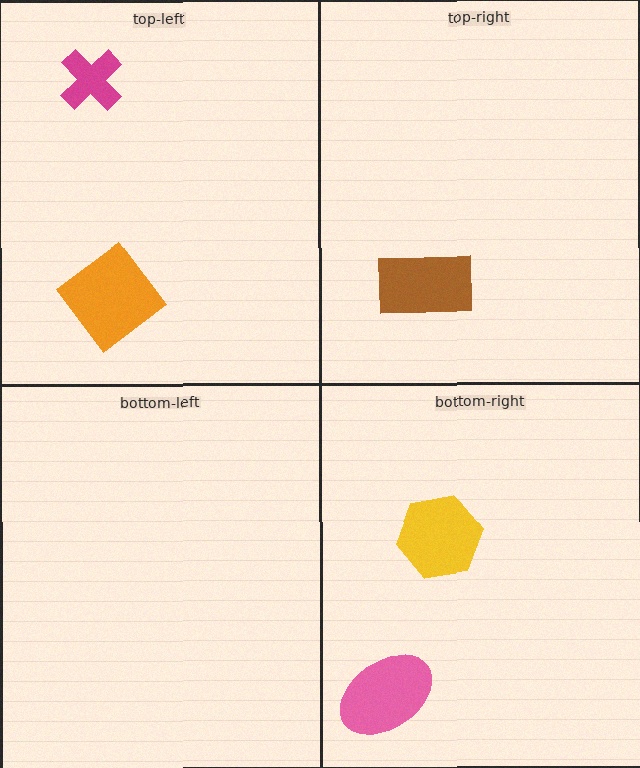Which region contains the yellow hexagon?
The bottom-right region.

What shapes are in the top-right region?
The brown rectangle.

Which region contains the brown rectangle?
The top-right region.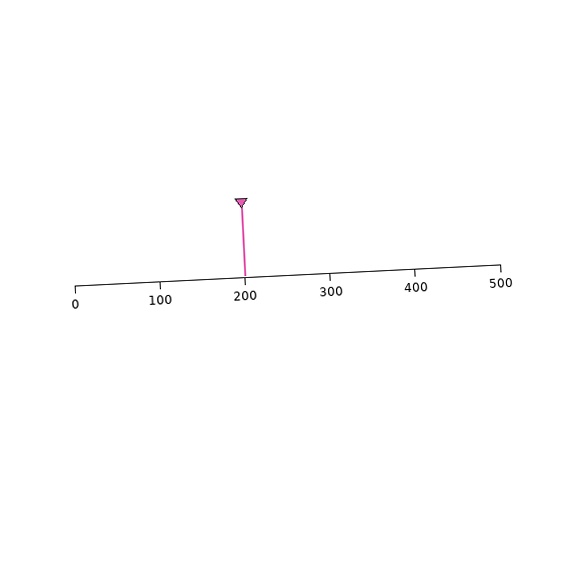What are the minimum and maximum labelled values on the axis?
The axis runs from 0 to 500.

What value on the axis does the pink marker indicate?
The marker indicates approximately 200.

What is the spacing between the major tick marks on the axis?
The major ticks are spaced 100 apart.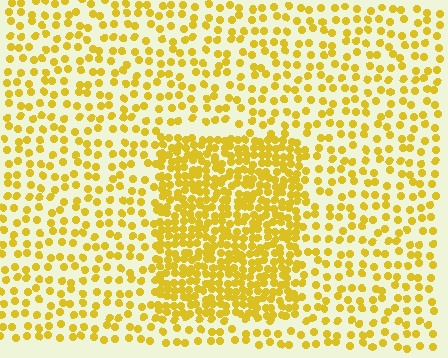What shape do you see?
I see a rectangle.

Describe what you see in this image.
The image contains small yellow elements arranged at two different densities. A rectangle-shaped region is visible where the elements are more densely packed than the surrounding area.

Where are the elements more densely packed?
The elements are more densely packed inside the rectangle boundary.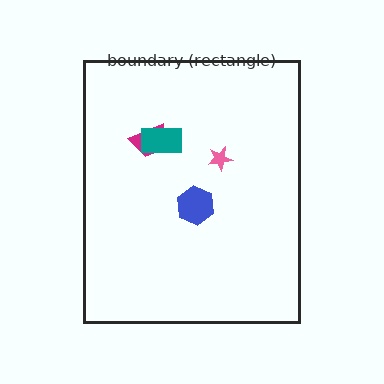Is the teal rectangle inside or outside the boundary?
Inside.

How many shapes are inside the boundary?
4 inside, 0 outside.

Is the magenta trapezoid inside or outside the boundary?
Inside.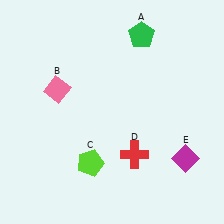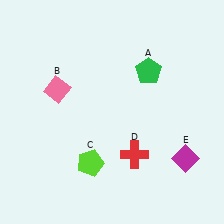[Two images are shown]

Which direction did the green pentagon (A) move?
The green pentagon (A) moved down.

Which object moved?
The green pentagon (A) moved down.